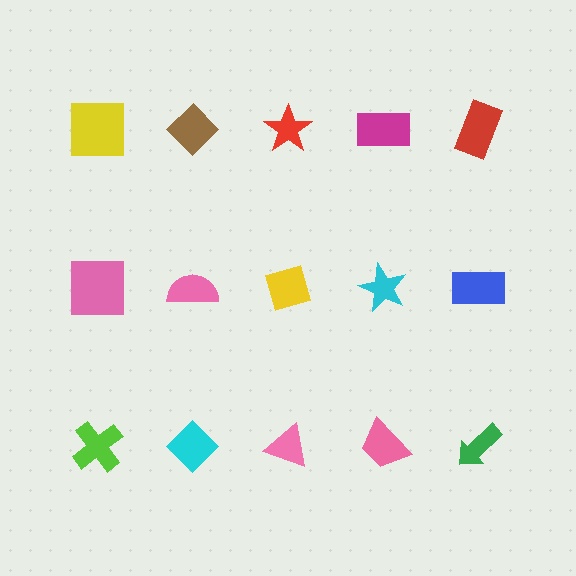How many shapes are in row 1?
5 shapes.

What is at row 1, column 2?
A brown diamond.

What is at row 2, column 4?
A cyan star.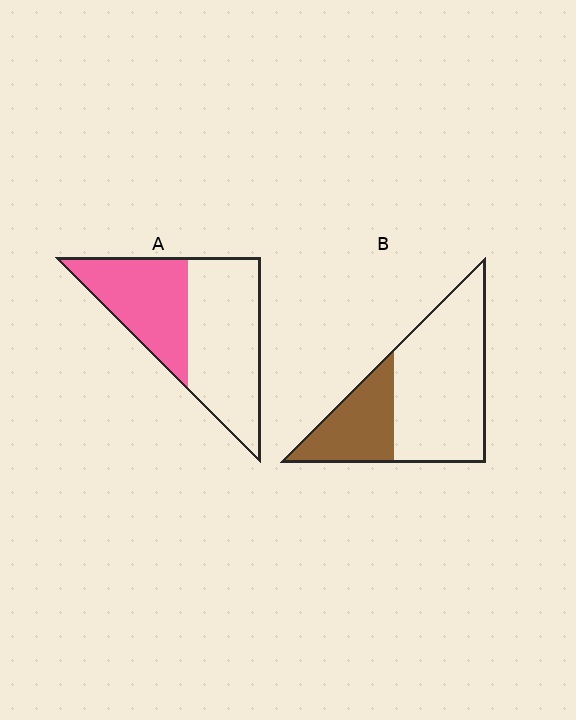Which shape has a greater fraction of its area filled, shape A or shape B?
Shape A.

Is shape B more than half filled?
No.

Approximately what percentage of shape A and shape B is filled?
A is approximately 40% and B is approximately 30%.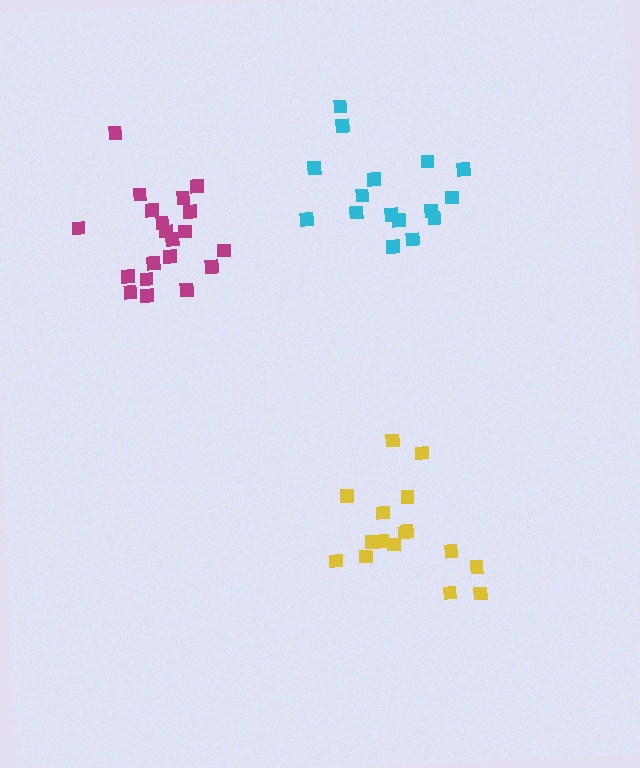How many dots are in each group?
Group 1: 16 dots, Group 2: 20 dots, Group 3: 16 dots (52 total).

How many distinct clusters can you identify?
There are 3 distinct clusters.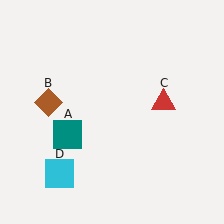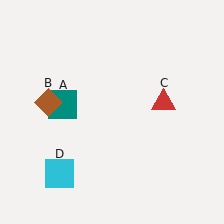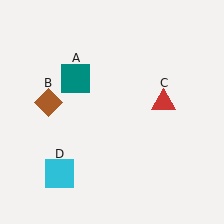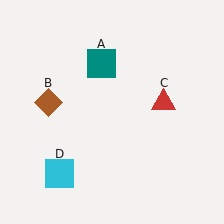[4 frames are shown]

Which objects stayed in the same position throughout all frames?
Brown diamond (object B) and red triangle (object C) and cyan square (object D) remained stationary.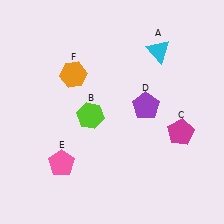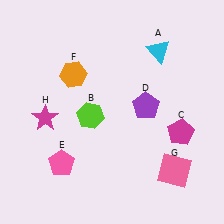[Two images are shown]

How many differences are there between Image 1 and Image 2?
There are 2 differences between the two images.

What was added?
A pink square (G), a magenta star (H) were added in Image 2.